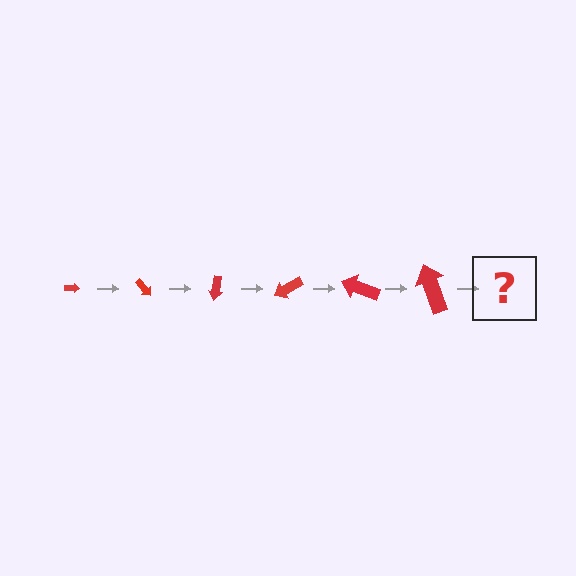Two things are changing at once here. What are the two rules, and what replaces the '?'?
The two rules are that the arrow grows larger each step and it rotates 50 degrees each step. The '?' should be an arrow, larger than the previous one and rotated 300 degrees from the start.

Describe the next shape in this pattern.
It should be an arrow, larger than the previous one and rotated 300 degrees from the start.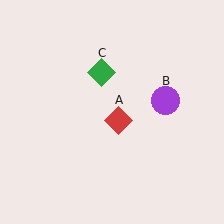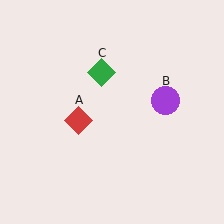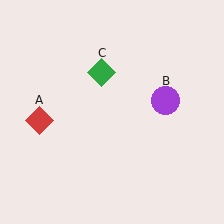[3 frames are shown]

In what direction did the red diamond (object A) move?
The red diamond (object A) moved left.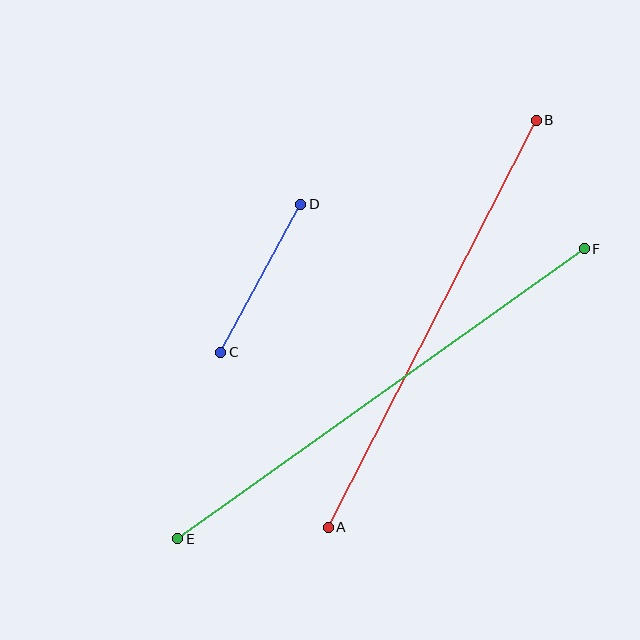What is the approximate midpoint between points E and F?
The midpoint is at approximately (381, 394) pixels.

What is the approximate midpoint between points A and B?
The midpoint is at approximately (432, 324) pixels.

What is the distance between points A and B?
The distance is approximately 457 pixels.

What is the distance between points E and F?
The distance is approximately 500 pixels.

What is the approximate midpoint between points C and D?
The midpoint is at approximately (261, 278) pixels.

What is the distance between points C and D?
The distance is approximately 168 pixels.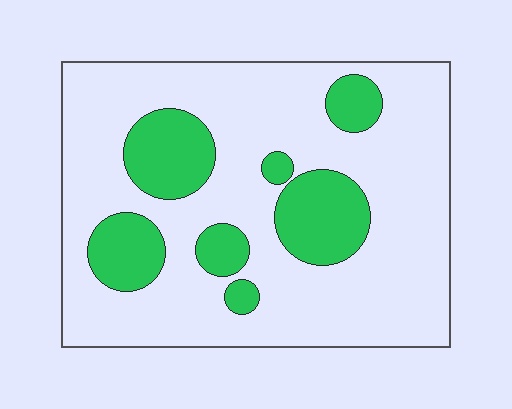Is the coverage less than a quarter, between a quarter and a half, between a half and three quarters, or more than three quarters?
Less than a quarter.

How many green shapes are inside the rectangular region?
7.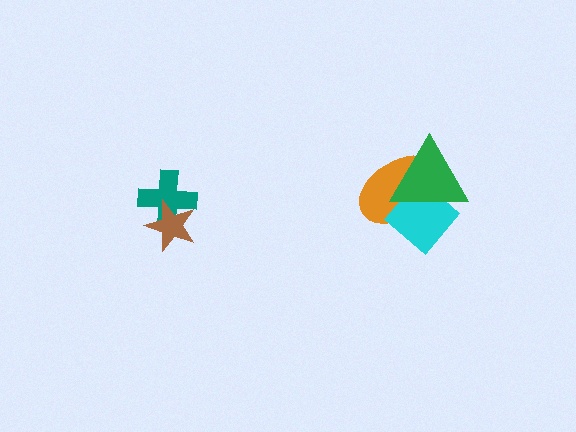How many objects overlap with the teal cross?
1 object overlaps with the teal cross.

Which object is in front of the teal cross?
The brown star is in front of the teal cross.